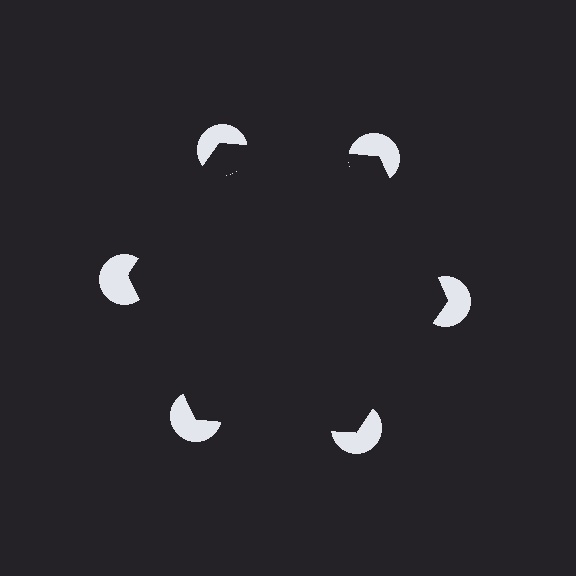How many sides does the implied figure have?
6 sides.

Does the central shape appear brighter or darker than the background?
It typically appears slightly darker than the background, even though no actual brightness change is drawn.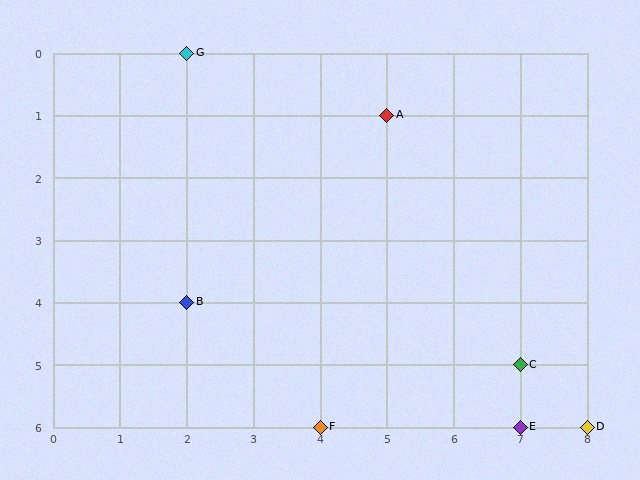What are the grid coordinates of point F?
Point F is at grid coordinates (4, 6).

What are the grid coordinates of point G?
Point G is at grid coordinates (2, 0).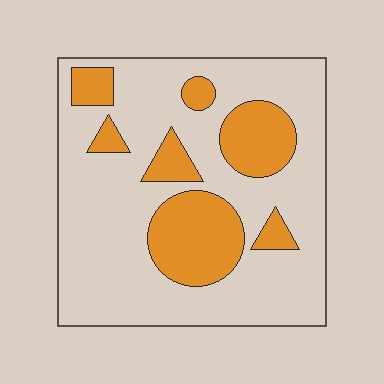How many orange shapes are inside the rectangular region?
7.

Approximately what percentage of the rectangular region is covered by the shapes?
Approximately 25%.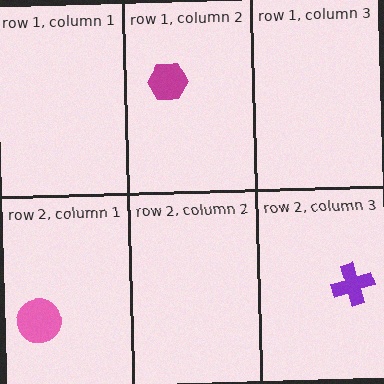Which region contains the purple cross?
The row 2, column 3 region.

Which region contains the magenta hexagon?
The row 1, column 2 region.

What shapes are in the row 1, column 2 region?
The magenta hexagon.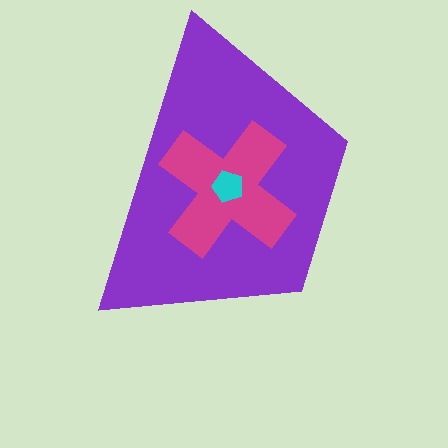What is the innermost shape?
The cyan pentagon.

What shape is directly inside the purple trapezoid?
The magenta cross.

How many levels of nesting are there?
3.